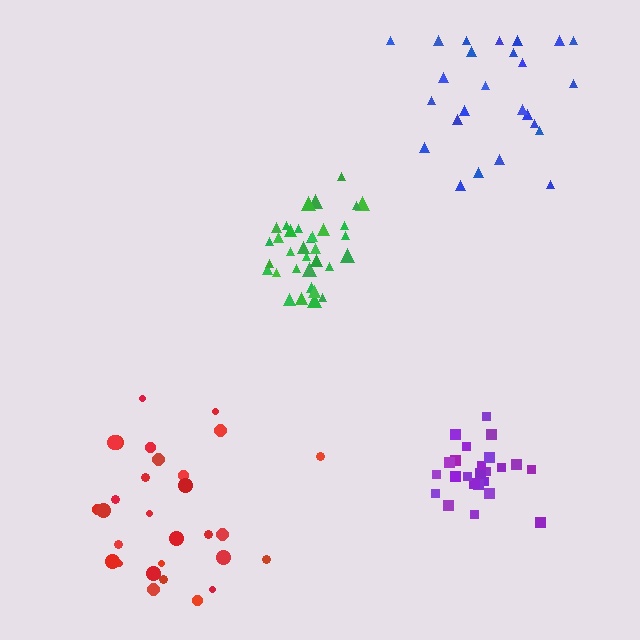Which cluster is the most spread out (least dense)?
Blue.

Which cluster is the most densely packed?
Purple.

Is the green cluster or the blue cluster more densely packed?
Green.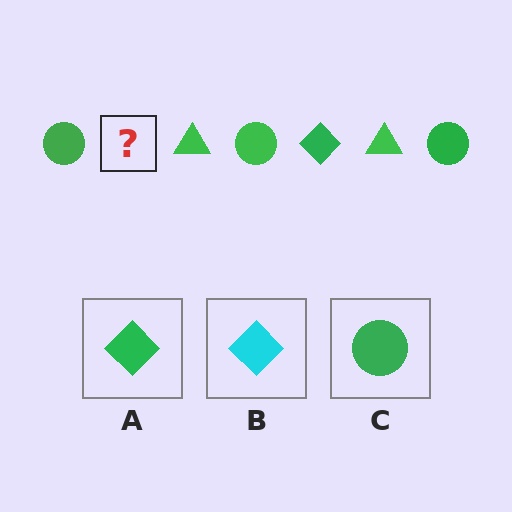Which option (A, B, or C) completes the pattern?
A.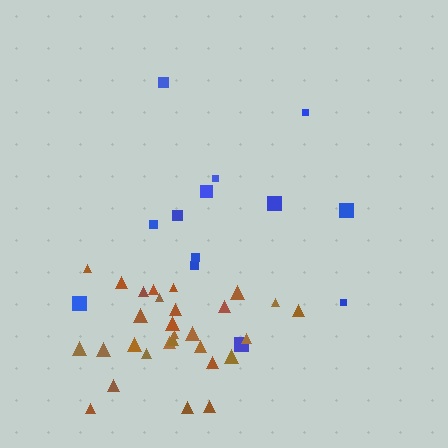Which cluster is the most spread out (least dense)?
Blue.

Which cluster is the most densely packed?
Brown.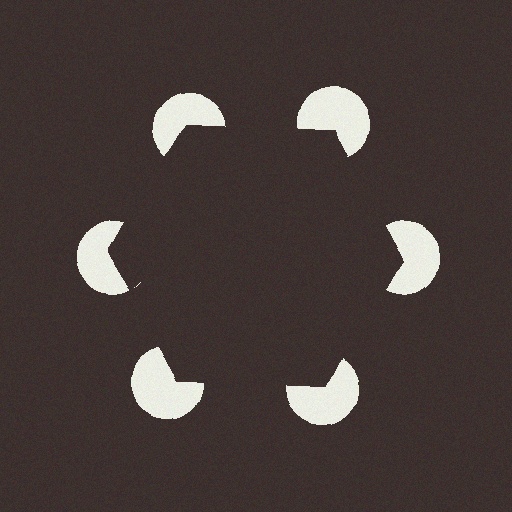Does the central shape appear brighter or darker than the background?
It typically appears slightly darker than the background, even though no actual brightness change is drawn.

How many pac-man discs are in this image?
There are 6 — one at each vertex of the illusory hexagon.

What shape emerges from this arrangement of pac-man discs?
An illusory hexagon — its edges are inferred from the aligned wedge cuts in the pac-man discs, not physically drawn.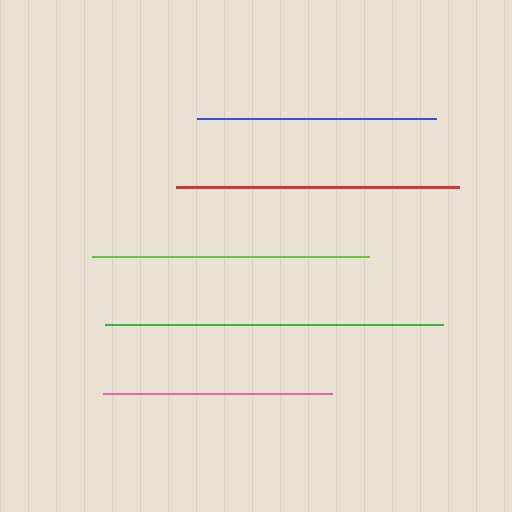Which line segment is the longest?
The green line is the longest at approximately 338 pixels.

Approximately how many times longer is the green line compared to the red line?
The green line is approximately 1.2 times the length of the red line.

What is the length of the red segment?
The red segment is approximately 282 pixels long.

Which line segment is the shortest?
The pink line is the shortest at approximately 229 pixels.